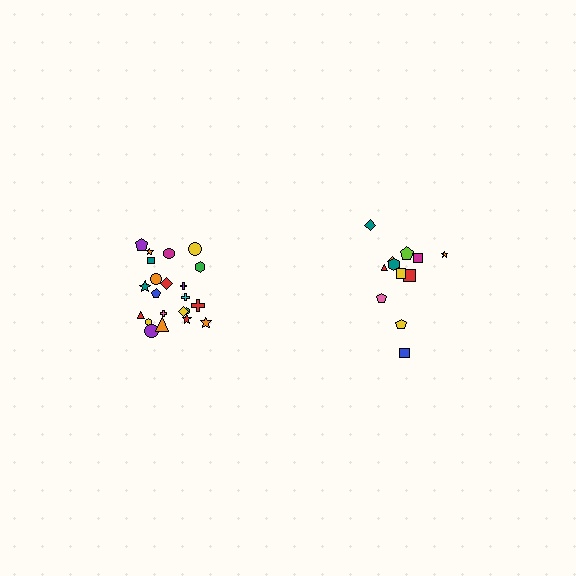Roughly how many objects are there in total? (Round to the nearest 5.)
Roughly 35 objects in total.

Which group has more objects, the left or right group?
The left group.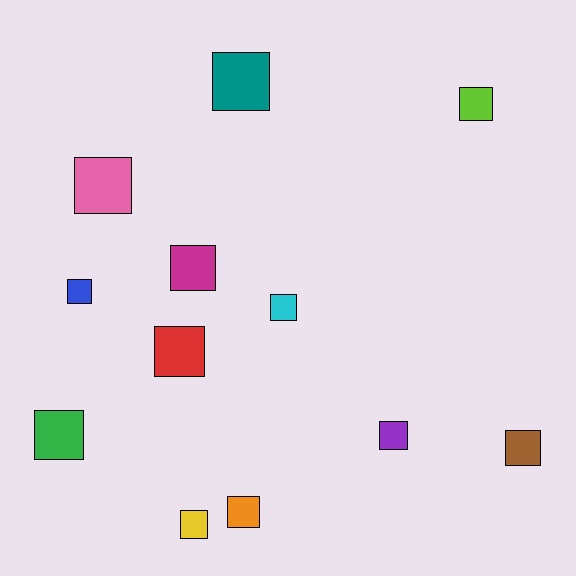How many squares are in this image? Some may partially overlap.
There are 12 squares.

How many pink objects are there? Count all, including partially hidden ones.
There is 1 pink object.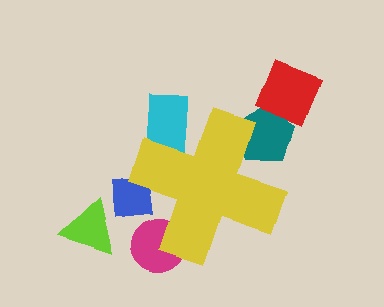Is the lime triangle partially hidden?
No, the lime triangle is fully visible.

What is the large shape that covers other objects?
A yellow cross.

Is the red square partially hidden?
No, the red square is fully visible.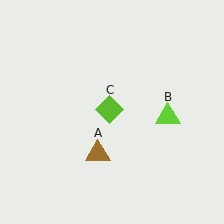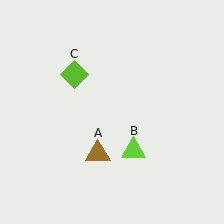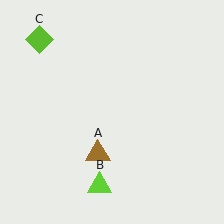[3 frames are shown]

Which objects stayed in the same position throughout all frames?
Brown triangle (object A) remained stationary.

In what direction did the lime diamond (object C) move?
The lime diamond (object C) moved up and to the left.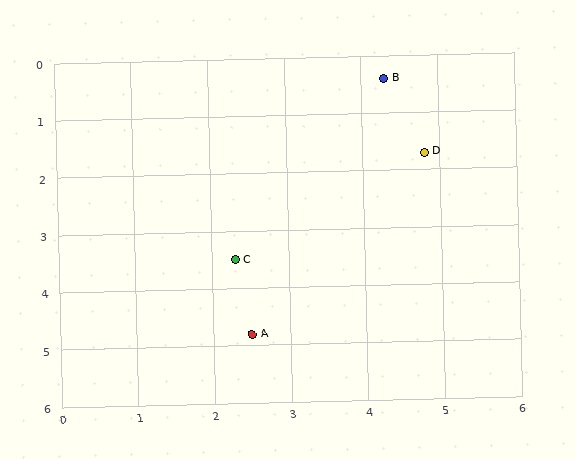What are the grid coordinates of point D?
Point D is at approximately (4.8, 1.7).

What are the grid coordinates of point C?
Point C is at approximately (2.3, 3.5).